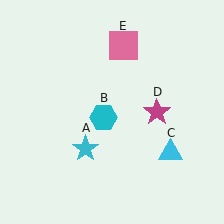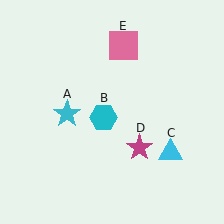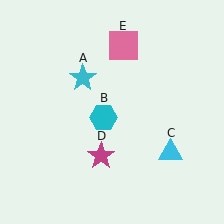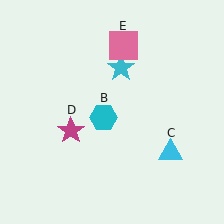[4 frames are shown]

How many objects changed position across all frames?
2 objects changed position: cyan star (object A), magenta star (object D).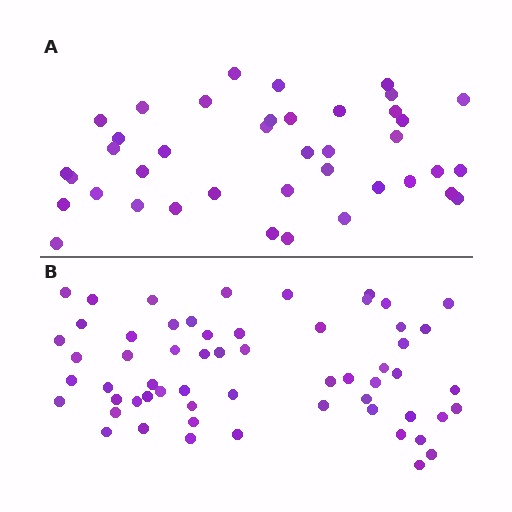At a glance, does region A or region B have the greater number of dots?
Region B (the bottom region) has more dots.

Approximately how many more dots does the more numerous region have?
Region B has approximately 20 more dots than region A.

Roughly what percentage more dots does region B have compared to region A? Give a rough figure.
About 50% more.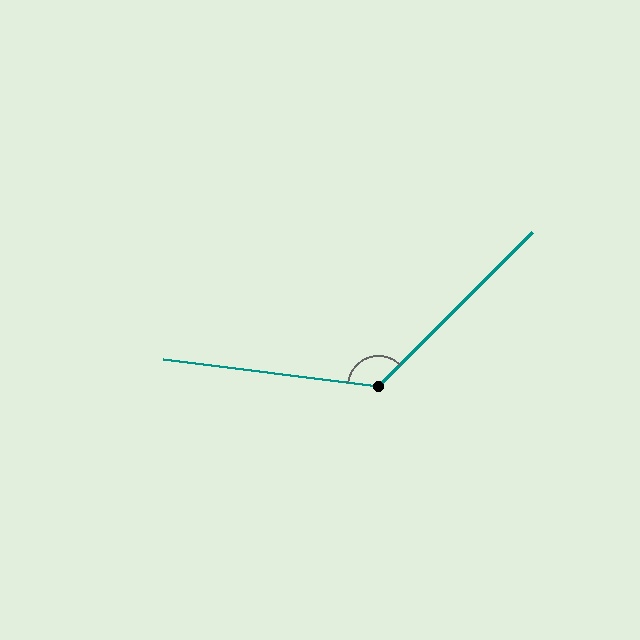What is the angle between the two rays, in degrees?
Approximately 128 degrees.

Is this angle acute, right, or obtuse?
It is obtuse.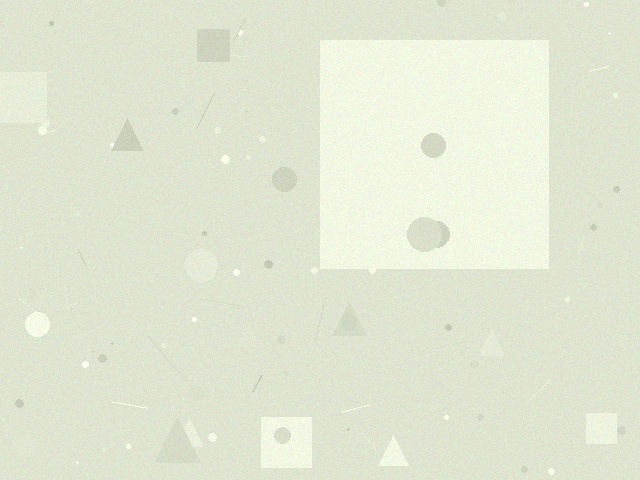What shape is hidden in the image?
A square is hidden in the image.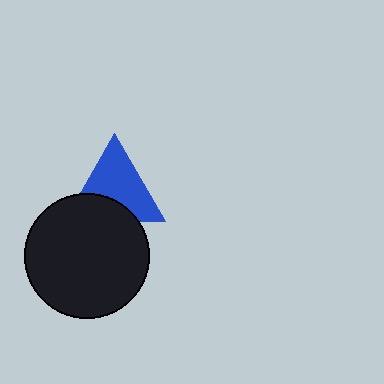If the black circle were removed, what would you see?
You would see the complete blue triangle.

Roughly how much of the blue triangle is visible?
Most of it is visible (roughly 68%).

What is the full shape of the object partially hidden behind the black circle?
The partially hidden object is a blue triangle.